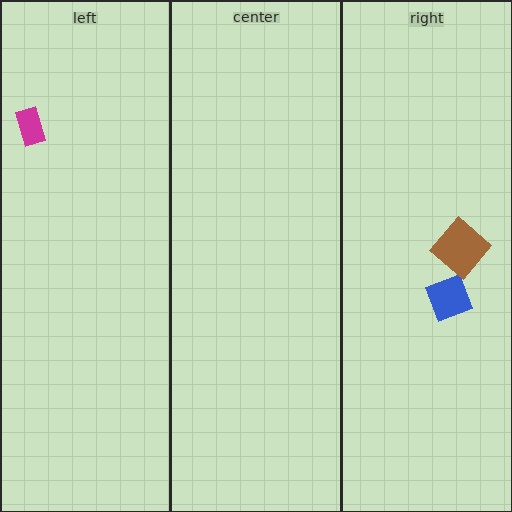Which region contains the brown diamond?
The right region.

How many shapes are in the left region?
1.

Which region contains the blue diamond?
The right region.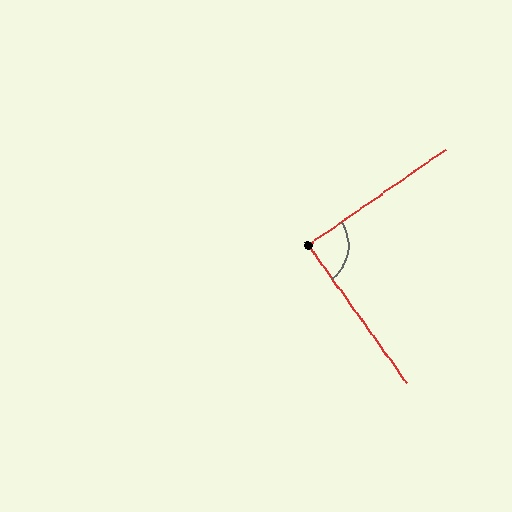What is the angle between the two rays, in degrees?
Approximately 89 degrees.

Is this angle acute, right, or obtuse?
It is approximately a right angle.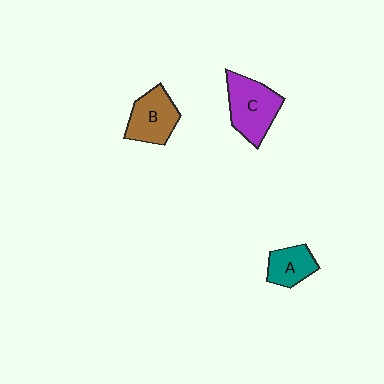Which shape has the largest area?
Shape C (purple).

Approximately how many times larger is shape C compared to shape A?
Approximately 1.7 times.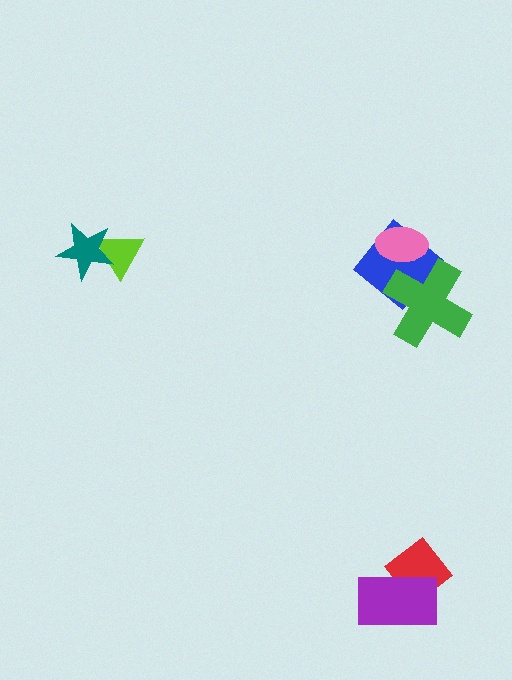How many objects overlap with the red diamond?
1 object overlaps with the red diamond.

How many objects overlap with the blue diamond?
2 objects overlap with the blue diamond.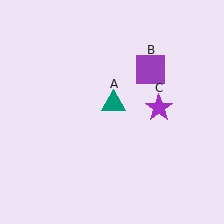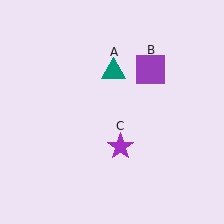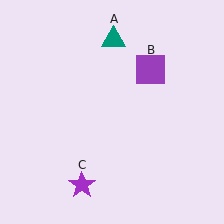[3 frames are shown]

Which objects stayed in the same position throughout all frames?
Purple square (object B) remained stationary.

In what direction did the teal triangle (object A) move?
The teal triangle (object A) moved up.